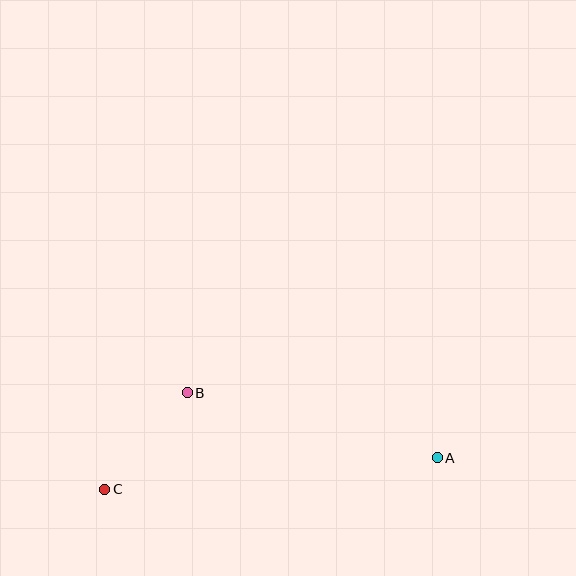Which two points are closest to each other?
Points B and C are closest to each other.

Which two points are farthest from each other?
Points A and C are farthest from each other.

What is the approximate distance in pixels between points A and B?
The distance between A and B is approximately 258 pixels.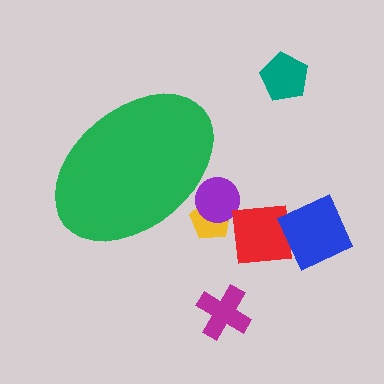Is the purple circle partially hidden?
Yes, the purple circle is partially hidden behind the green ellipse.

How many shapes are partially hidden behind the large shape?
2 shapes are partially hidden.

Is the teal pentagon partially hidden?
No, the teal pentagon is fully visible.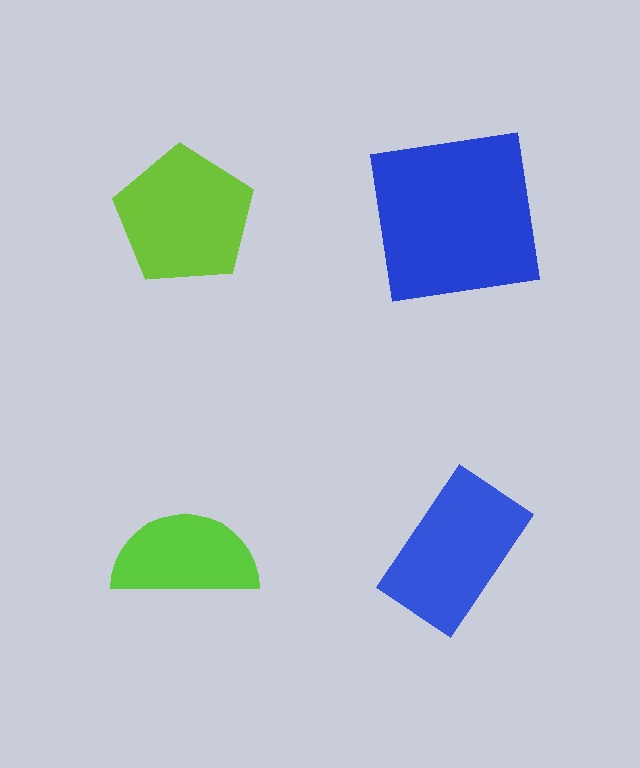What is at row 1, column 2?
A blue square.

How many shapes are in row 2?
2 shapes.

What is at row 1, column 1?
A lime pentagon.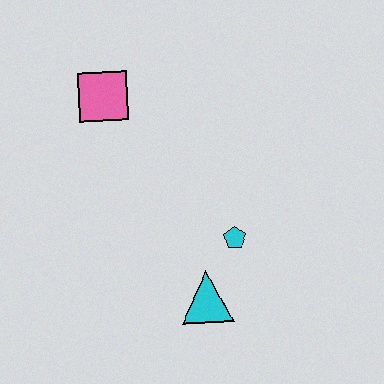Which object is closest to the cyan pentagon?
The cyan triangle is closest to the cyan pentagon.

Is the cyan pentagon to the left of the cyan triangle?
No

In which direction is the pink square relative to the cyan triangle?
The pink square is above the cyan triangle.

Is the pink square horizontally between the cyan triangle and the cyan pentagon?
No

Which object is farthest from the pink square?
The cyan triangle is farthest from the pink square.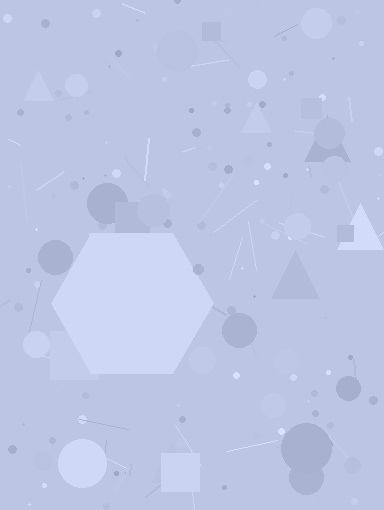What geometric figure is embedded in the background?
A hexagon is embedded in the background.